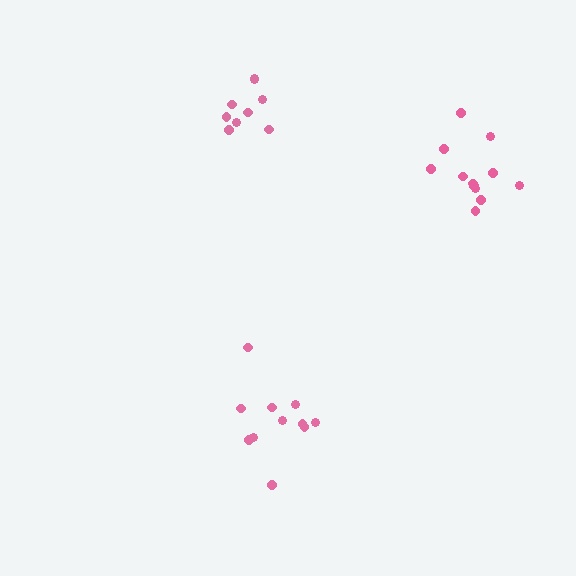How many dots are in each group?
Group 1: 9 dots, Group 2: 11 dots, Group 3: 12 dots (32 total).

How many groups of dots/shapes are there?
There are 3 groups.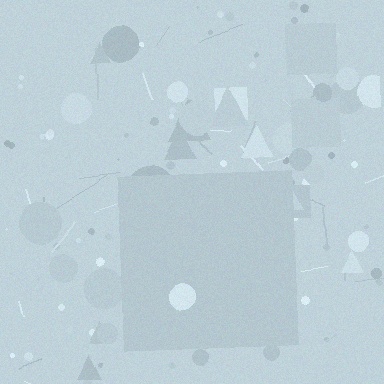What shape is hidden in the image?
A square is hidden in the image.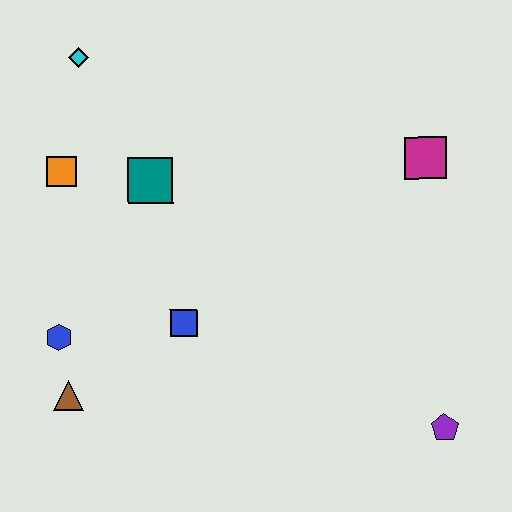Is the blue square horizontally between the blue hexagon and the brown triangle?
No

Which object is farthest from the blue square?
The magenta square is farthest from the blue square.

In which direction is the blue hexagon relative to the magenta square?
The blue hexagon is to the left of the magenta square.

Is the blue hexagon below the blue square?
Yes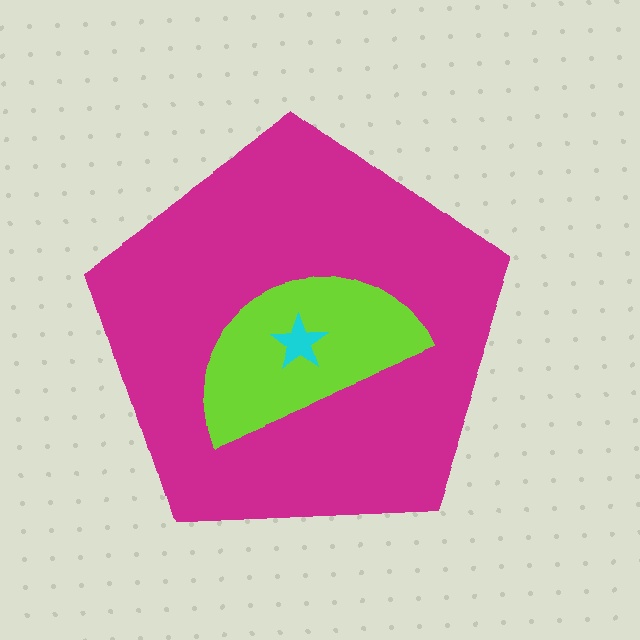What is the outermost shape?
The magenta pentagon.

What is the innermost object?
The cyan star.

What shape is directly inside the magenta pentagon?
The lime semicircle.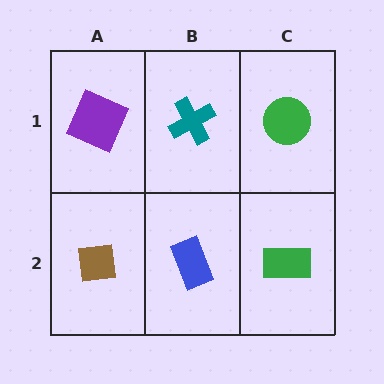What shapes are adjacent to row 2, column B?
A teal cross (row 1, column B), a brown square (row 2, column A), a green rectangle (row 2, column C).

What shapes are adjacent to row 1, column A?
A brown square (row 2, column A), a teal cross (row 1, column B).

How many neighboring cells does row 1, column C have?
2.